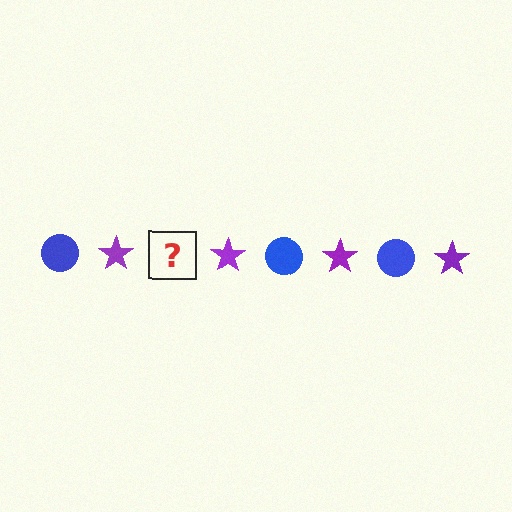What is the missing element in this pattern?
The missing element is a blue circle.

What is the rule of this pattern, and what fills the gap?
The rule is that the pattern alternates between blue circle and purple star. The gap should be filled with a blue circle.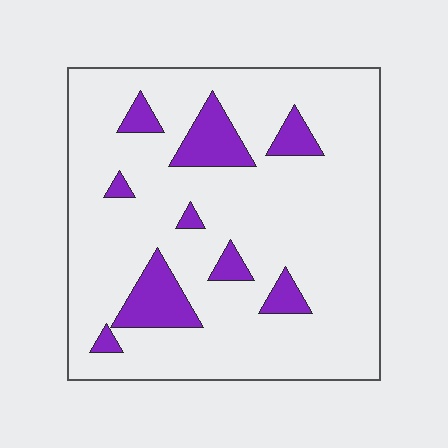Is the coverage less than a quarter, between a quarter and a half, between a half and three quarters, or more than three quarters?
Less than a quarter.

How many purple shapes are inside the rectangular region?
9.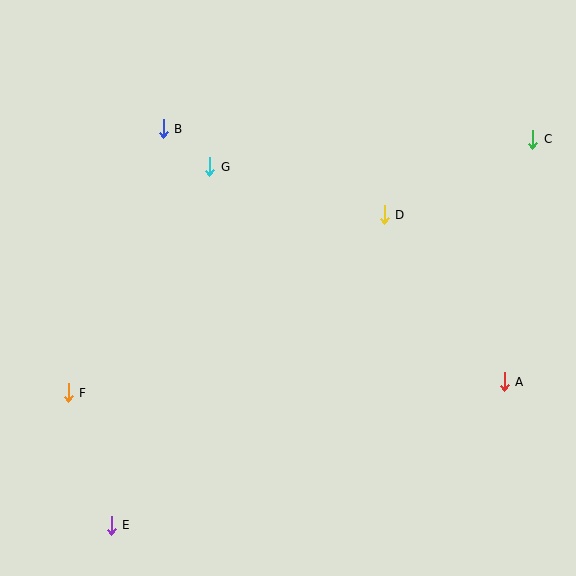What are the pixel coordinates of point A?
Point A is at (504, 382).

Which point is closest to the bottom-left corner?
Point E is closest to the bottom-left corner.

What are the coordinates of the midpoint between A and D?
The midpoint between A and D is at (444, 298).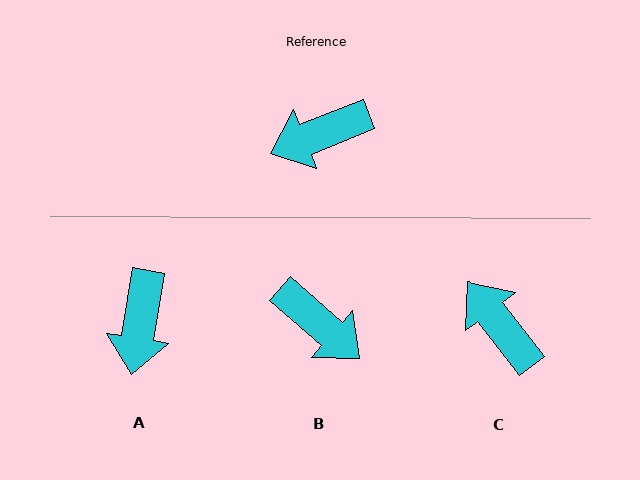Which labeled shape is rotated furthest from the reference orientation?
B, about 117 degrees away.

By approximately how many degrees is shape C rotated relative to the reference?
Approximately 74 degrees clockwise.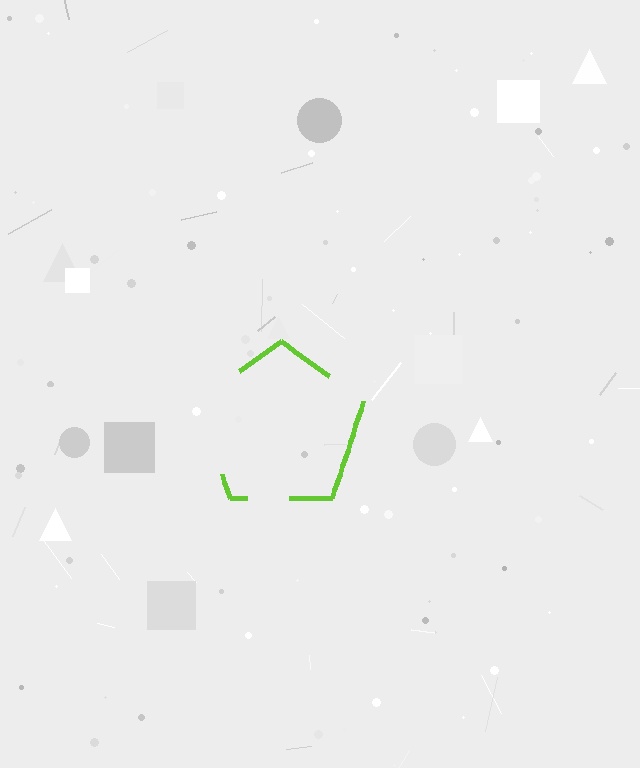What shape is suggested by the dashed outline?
The dashed outline suggests a pentagon.